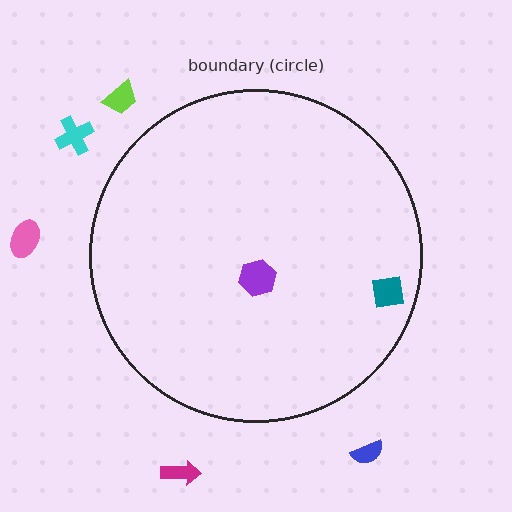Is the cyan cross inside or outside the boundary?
Outside.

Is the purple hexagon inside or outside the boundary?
Inside.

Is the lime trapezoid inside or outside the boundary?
Outside.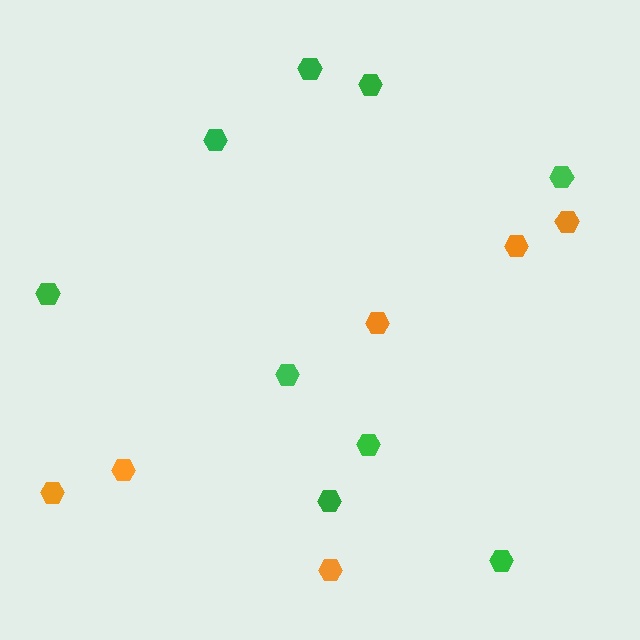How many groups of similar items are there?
There are 2 groups: one group of orange hexagons (6) and one group of green hexagons (9).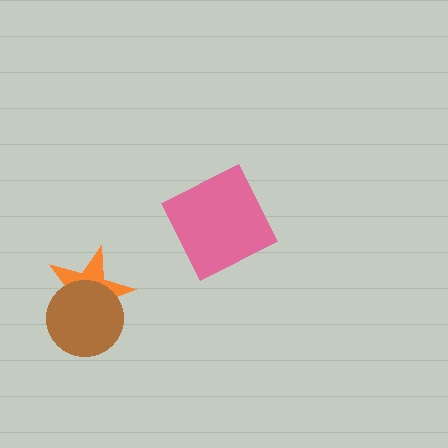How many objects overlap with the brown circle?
1 object overlaps with the brown circle.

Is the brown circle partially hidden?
No, no other shape covers it.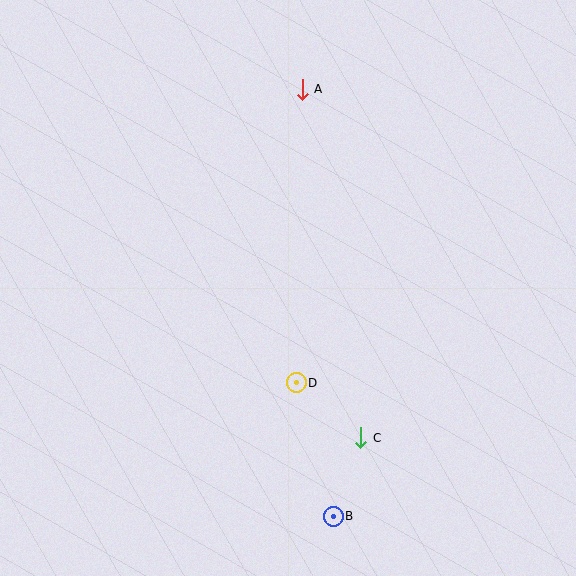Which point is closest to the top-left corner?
Point A is closest to the top-left corner.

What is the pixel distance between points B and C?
The distance between B and C is 83 pixels.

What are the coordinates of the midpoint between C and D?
The midpoint between C and D is at (328, 410).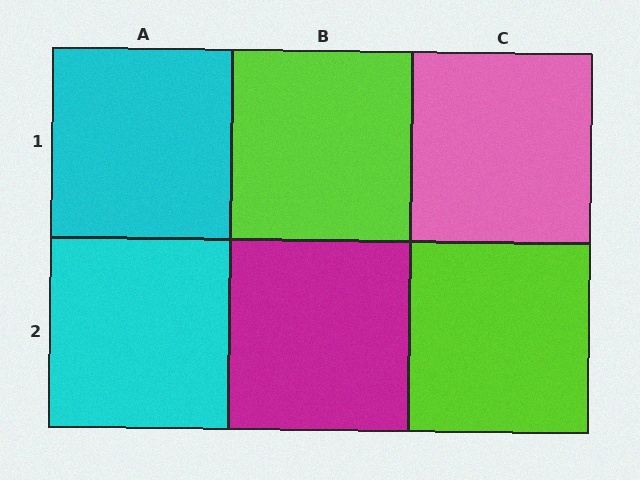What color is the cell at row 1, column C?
Pink.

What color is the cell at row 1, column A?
Cyan.